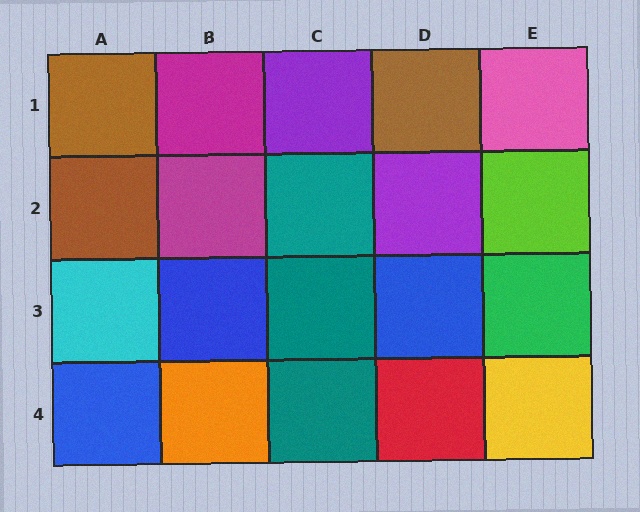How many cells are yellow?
1 cell is yellow.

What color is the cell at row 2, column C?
Teal.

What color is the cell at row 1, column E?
Pink.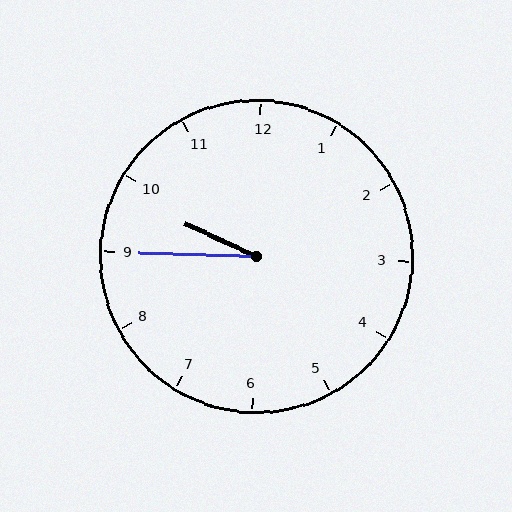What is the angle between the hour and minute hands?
Approximately 22 degrees.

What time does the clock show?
9:45.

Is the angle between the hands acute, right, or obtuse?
It is acute.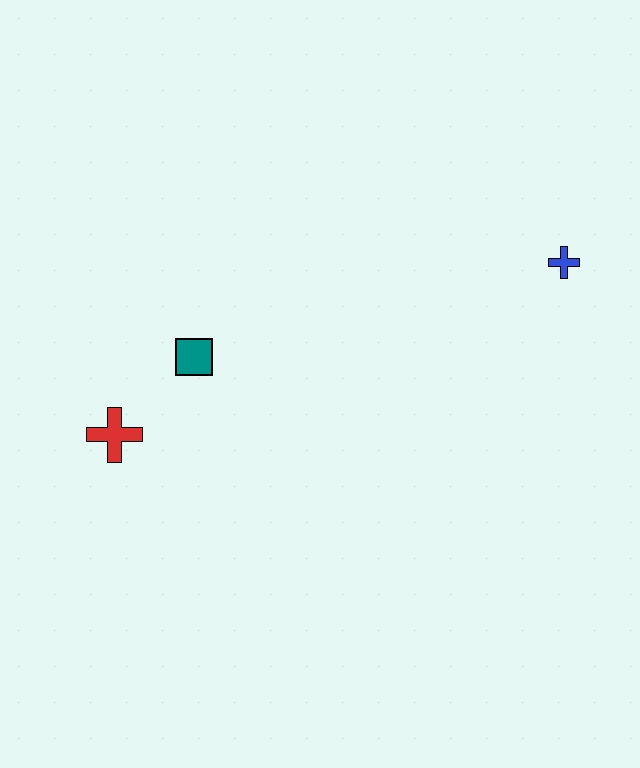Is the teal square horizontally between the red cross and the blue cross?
Yes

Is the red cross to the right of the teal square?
No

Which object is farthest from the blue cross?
The red cross is farthest from the blue cross.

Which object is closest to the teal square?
The red cross is closest to the teal square.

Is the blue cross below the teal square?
No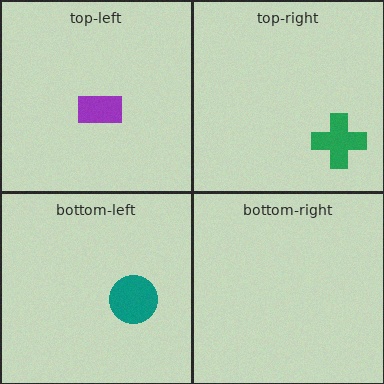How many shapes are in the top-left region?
1.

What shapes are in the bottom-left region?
The teal circle.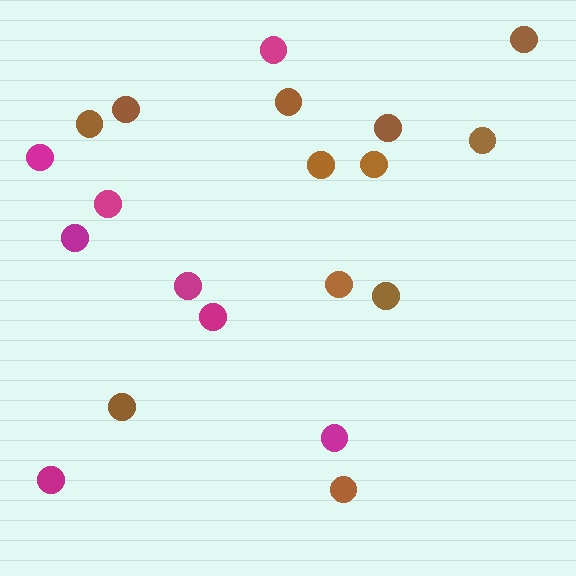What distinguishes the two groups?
There are 2 groups: one group of brown circles (12) and one group of magenta circles (8).